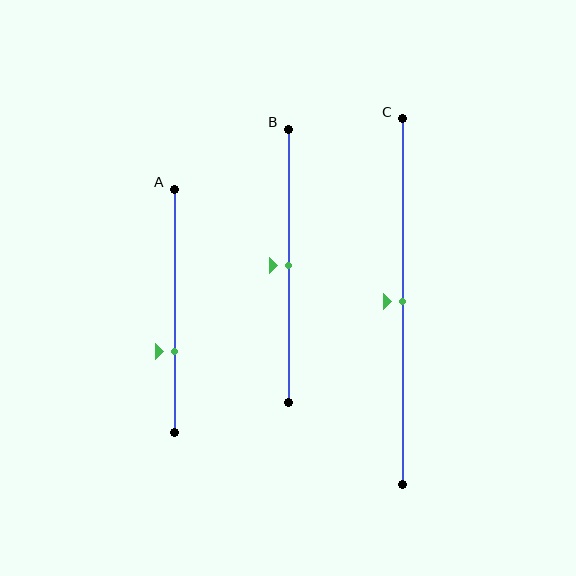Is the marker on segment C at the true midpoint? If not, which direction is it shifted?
Yes, the marker on segment C is at the true midpoint.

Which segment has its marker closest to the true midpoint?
Segment B has its marker closest to the true midpoint.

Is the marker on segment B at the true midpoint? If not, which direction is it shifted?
Yes, the marker on segment B is at the true midpoint.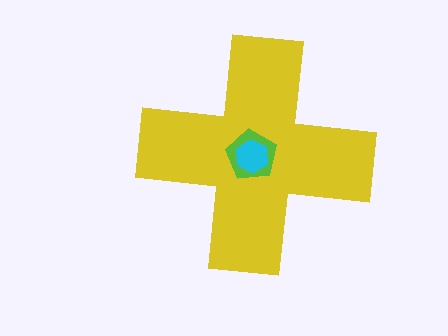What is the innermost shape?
The cyan hexagon.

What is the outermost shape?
The yellow cross.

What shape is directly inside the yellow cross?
The lime pentagon.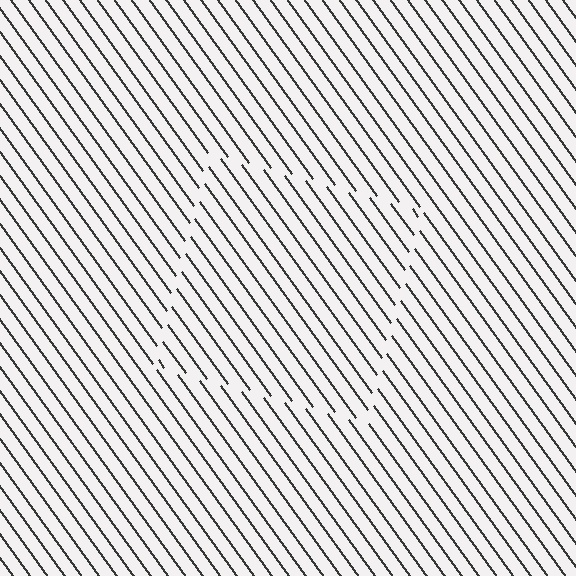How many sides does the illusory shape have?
4 sides — the line-ends trace a square.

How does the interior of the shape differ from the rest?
The interior of the shape contains the same grating, shifted by half a period — the contour is defined by the phase discontinuity where line-ends from the inner and outer gratings abut.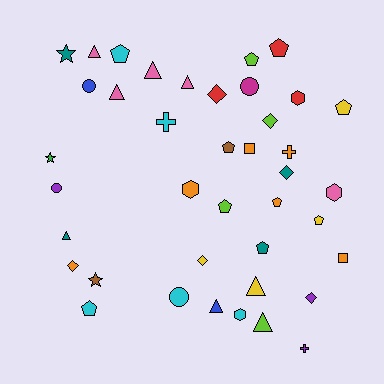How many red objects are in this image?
There are 3 red objects.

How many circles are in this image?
There are 4 circles.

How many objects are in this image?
There are 40 objects.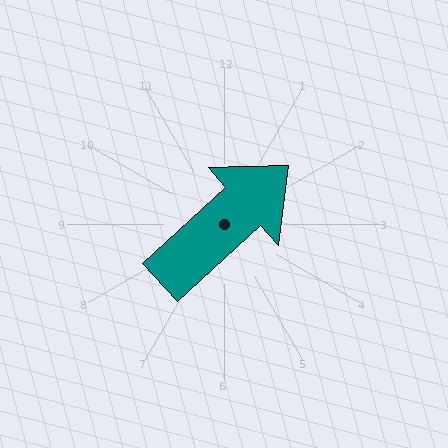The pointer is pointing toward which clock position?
Roughly 2 o'clock.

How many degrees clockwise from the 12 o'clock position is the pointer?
Approximately 48 degrees.